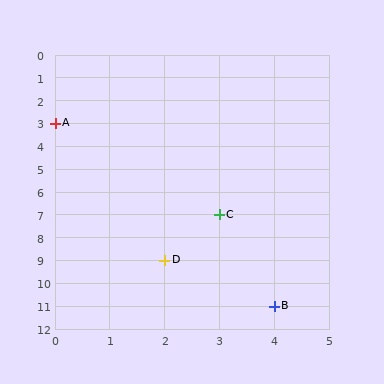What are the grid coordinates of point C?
Point C is at grid coordinates (3, 7).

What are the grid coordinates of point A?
Point A is at grid coordinates (0, 3).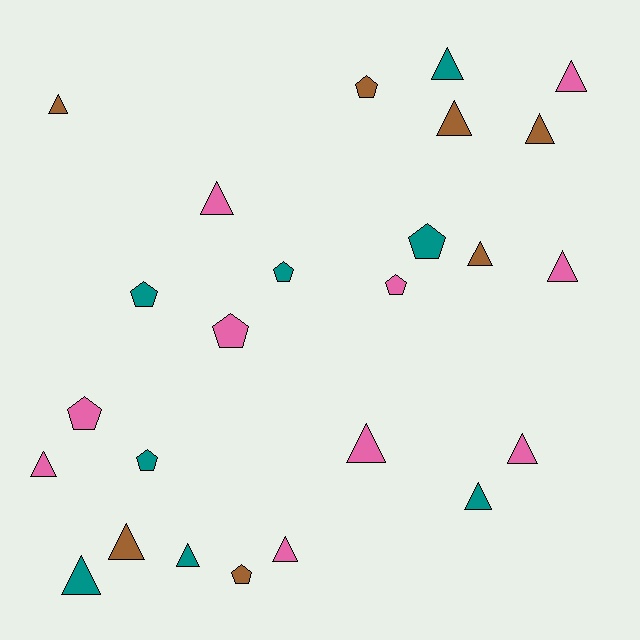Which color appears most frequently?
Pink, with 10 objects.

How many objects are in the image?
There are 25 objects.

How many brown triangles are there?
There are 5 brown triangles.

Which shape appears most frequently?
Triangle, with 16 objects.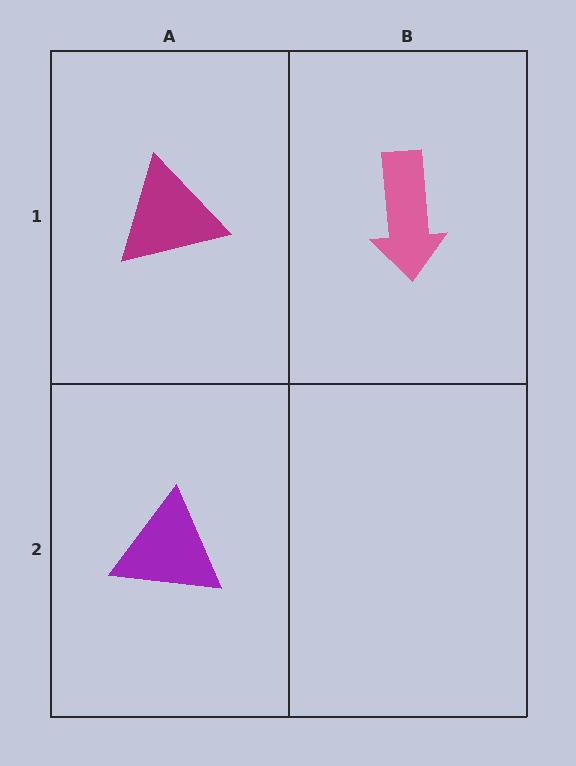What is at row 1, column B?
A pink arrow.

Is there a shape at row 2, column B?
No, that cell is empty.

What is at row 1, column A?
A magenta triangle.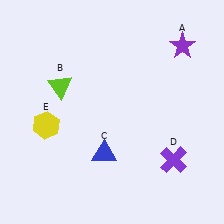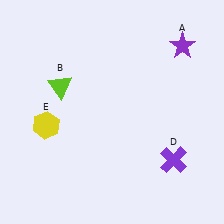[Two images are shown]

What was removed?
The blue triangle (C) was removed in Image 2.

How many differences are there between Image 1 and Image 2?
There is 1 difference between the two images.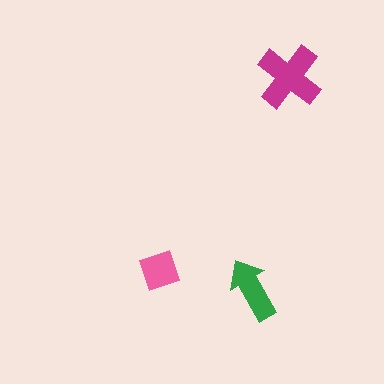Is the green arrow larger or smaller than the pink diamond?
Larger.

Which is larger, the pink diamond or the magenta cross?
The magenta cross.